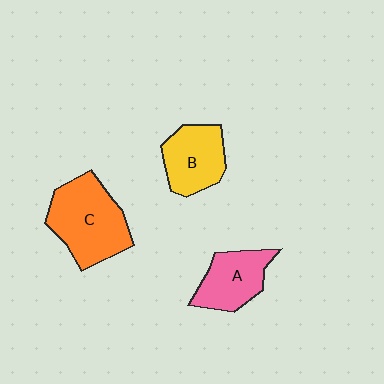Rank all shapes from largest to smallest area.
From largest to smallest: C (orange), B (yellow), A (pink).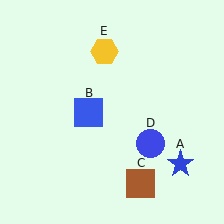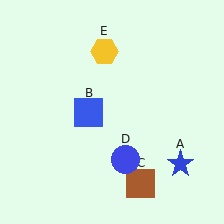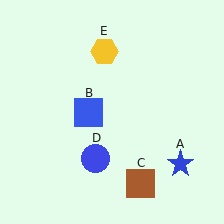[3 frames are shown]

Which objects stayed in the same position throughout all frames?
Blue star (object A) and blue square (object B) and brown square (object C) and yellow hexagon (object E) remained stationary.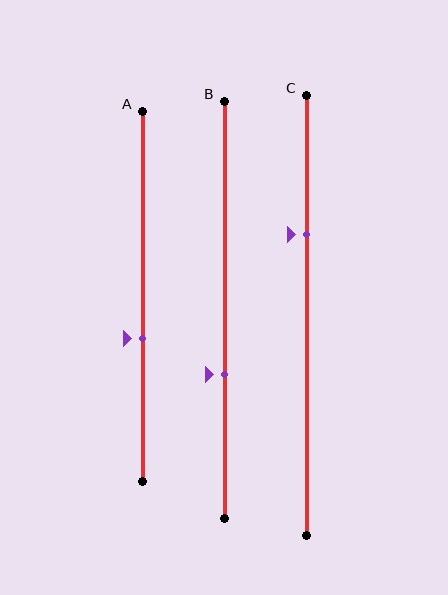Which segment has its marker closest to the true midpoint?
Segment A has its marker closest to the true midpoint.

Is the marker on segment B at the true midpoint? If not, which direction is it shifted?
No, the marker on segment B is shifted downward by about 16% of the segment length.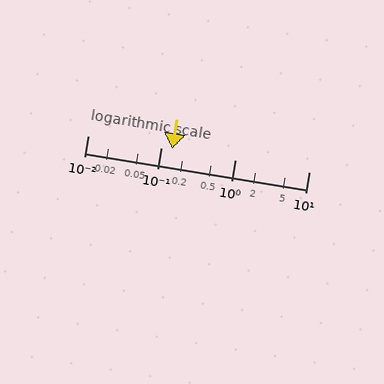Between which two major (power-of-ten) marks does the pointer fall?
The pointer is between 0.1 and 1.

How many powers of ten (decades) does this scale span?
The scale spans 3 decades, from 0.01 to 10.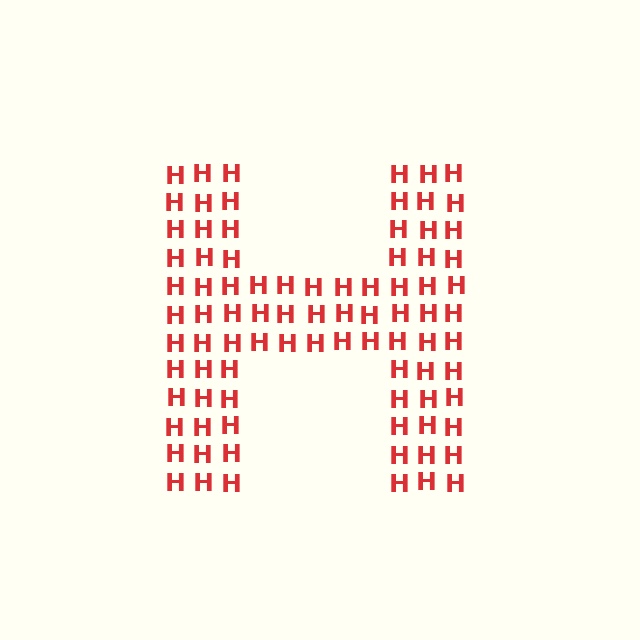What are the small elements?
The small elements are letter H's.